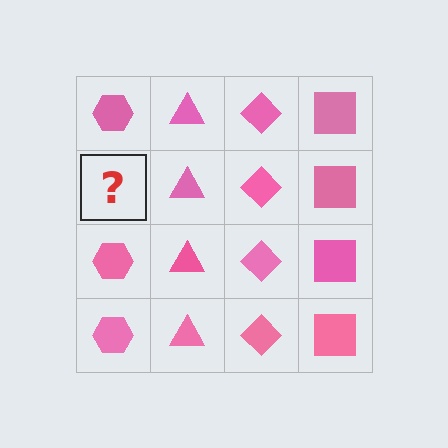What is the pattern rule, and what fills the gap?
The rule is that each column has a consistent shape. The gap should be filled with a pink hexagon.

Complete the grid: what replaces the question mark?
The question mark should be replaced with a pink hexagon.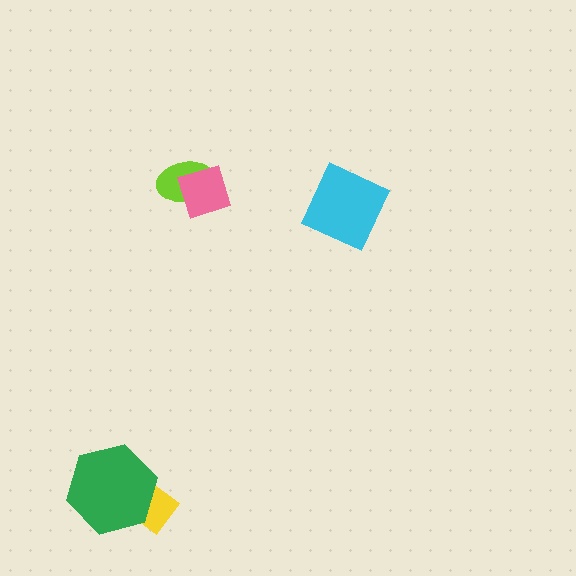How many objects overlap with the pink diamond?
1 object overlaps with the pink diamond.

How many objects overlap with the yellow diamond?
1 object overlaps with the yellow diamond.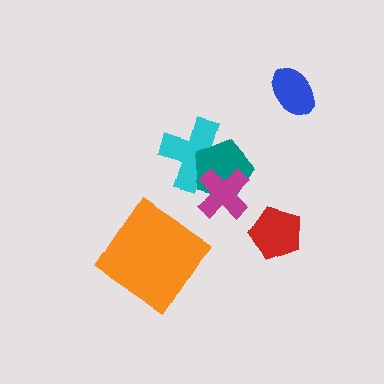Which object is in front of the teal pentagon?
The magenta cross is in front of the teal pentagon.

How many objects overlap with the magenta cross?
2 objects overlap with the magenta cross.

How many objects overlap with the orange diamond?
0 objects overlap with the orange diamond.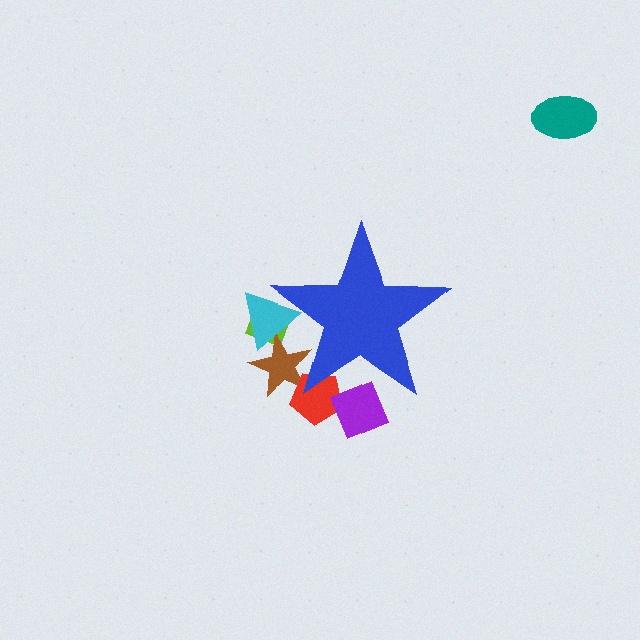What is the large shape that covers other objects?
A blue star.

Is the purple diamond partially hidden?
Yes, the purple diamond is partially hidden behind the blue star.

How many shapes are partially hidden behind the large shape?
5 shapes are partially hidden.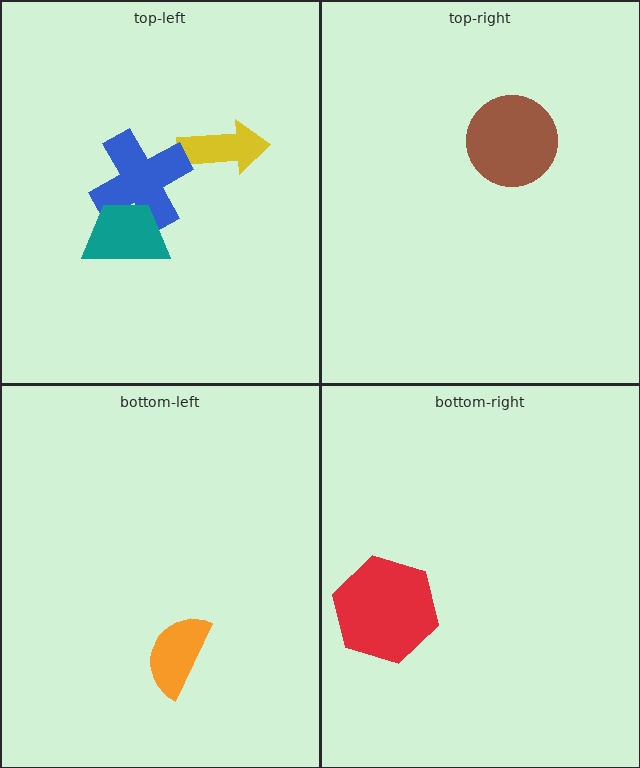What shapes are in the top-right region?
The brown circle.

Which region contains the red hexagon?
The bottom-right region.